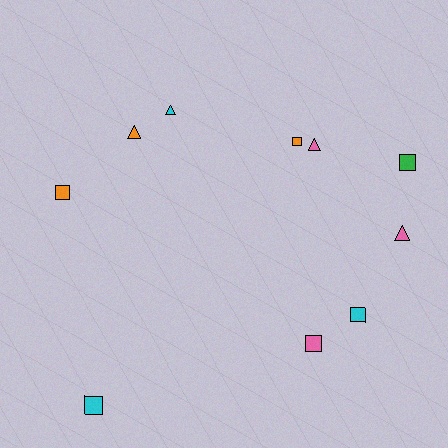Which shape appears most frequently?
Square, with 6 objects.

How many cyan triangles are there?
There is 1 cyan triangle.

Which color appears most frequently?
Pink, with 3 objects.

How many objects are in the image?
There are 10 objects.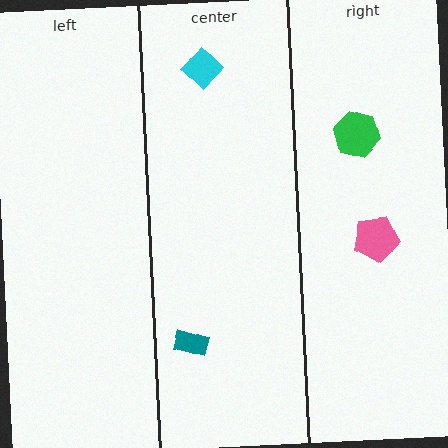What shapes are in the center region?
The teal rectangle, the cyan diamond.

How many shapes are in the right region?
2.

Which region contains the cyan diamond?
The center region.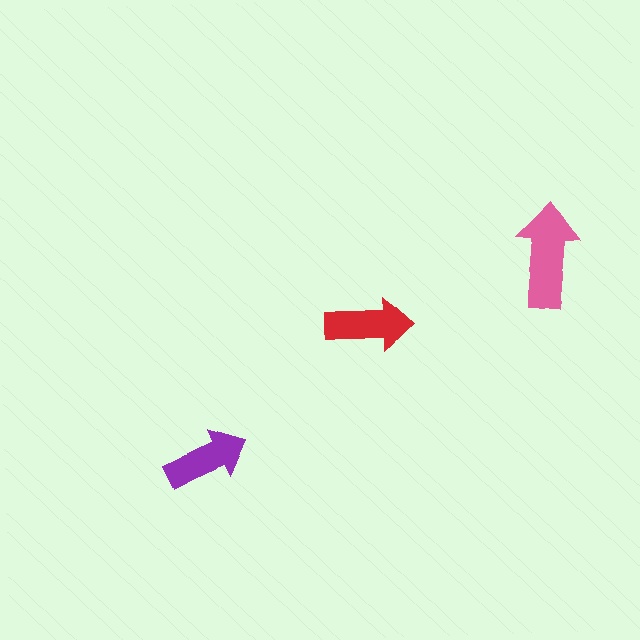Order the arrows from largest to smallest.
the pink one, the red one, the purple one.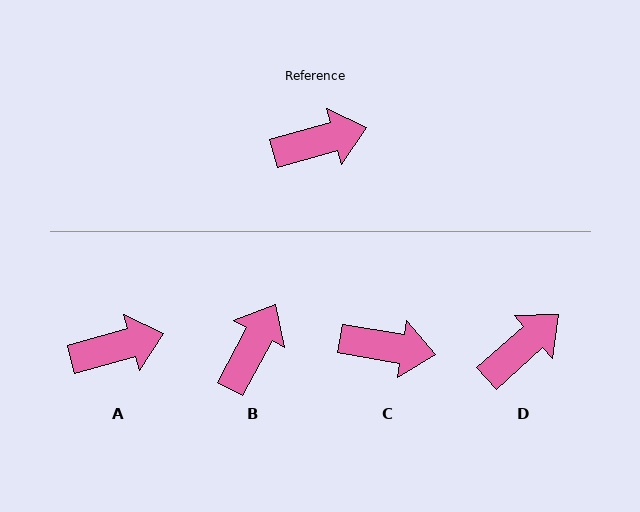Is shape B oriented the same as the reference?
No, it is off by about 46 degrees.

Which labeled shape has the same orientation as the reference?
A.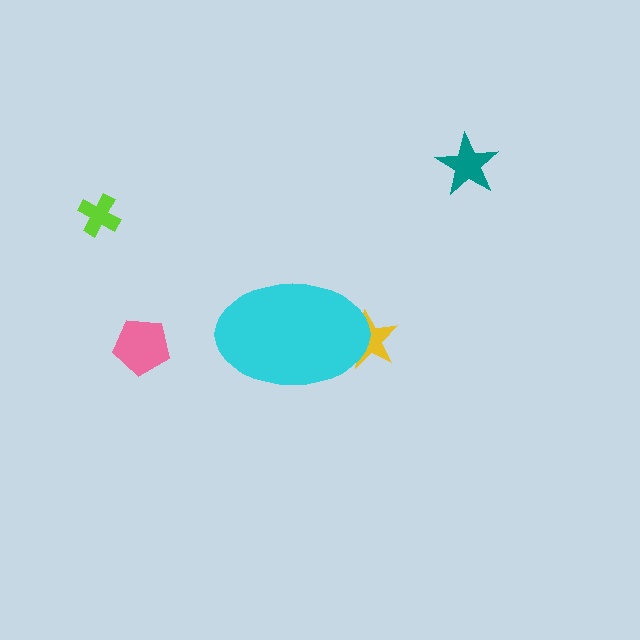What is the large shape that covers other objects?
A cyan ellipse.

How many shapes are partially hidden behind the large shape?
1 shape is partially hidden.